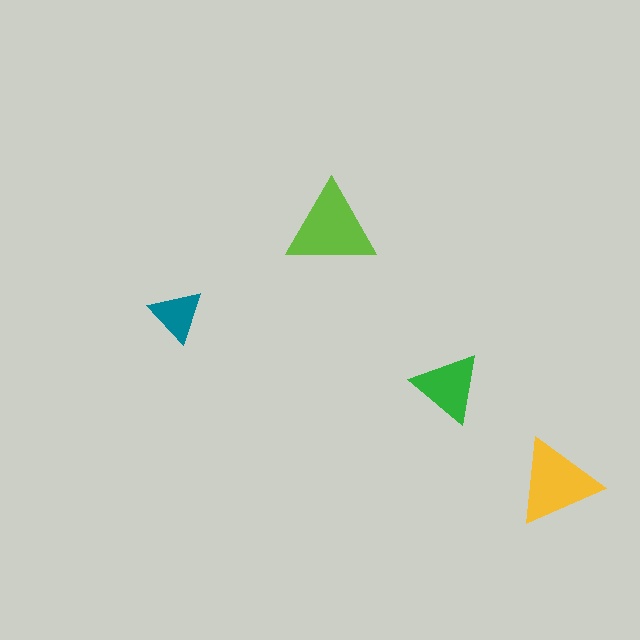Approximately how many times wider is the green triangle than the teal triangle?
About 1.5 times wider.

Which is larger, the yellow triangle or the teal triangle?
The yellow one.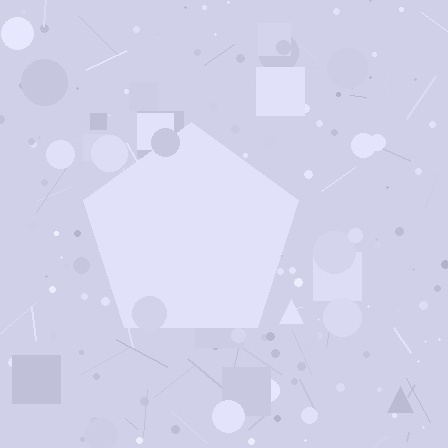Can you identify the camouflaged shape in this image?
The camouflaged shape is a pentagon.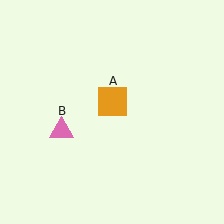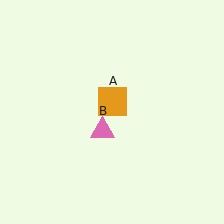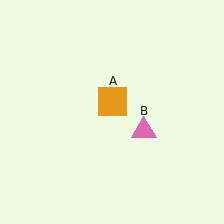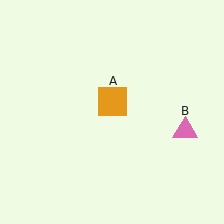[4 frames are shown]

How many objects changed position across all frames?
1 object changed position: pink triangle (object B).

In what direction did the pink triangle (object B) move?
The pink triangle (object B) moved right.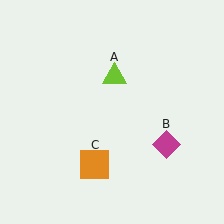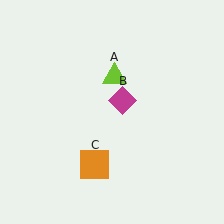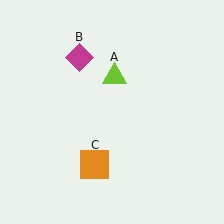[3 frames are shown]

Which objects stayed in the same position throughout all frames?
Lime triangle (object A) and orange square (object C) remained stationary.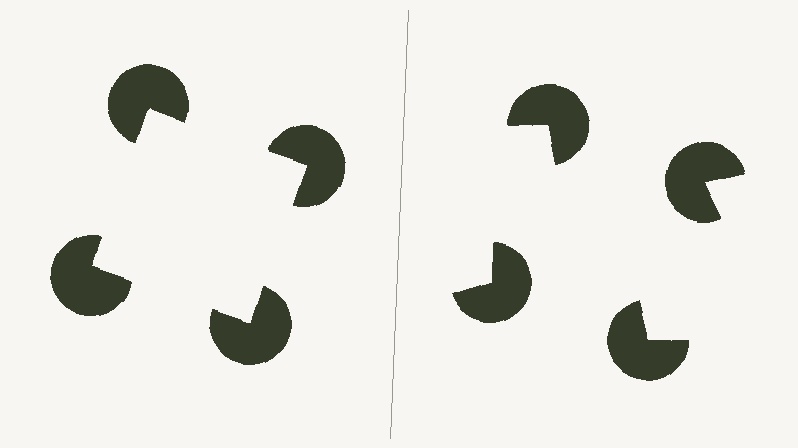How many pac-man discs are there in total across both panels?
8 — 4 on each side.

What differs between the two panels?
The pac-man discs are positioned identically on both sides; only the wedge orientations differ. On the left they align to a square; on the right they are misaligned.